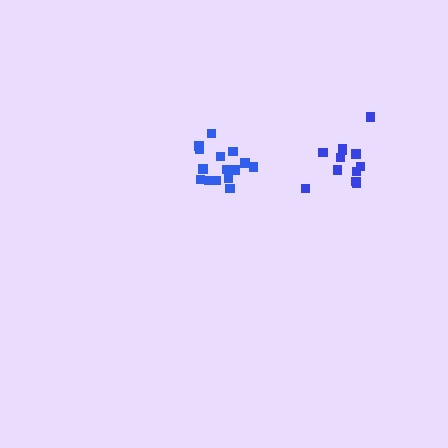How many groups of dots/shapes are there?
There are 2 groups.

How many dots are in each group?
Group 1: 15 dots, Group 2: 12 dots (27 total).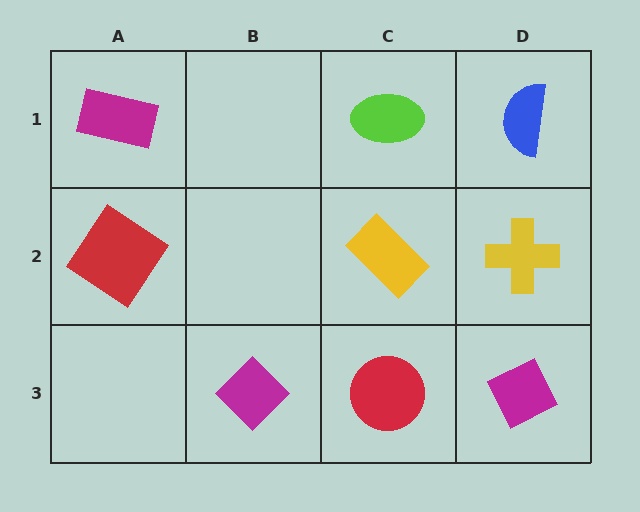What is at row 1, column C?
A lime ellipse.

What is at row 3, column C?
A red circle.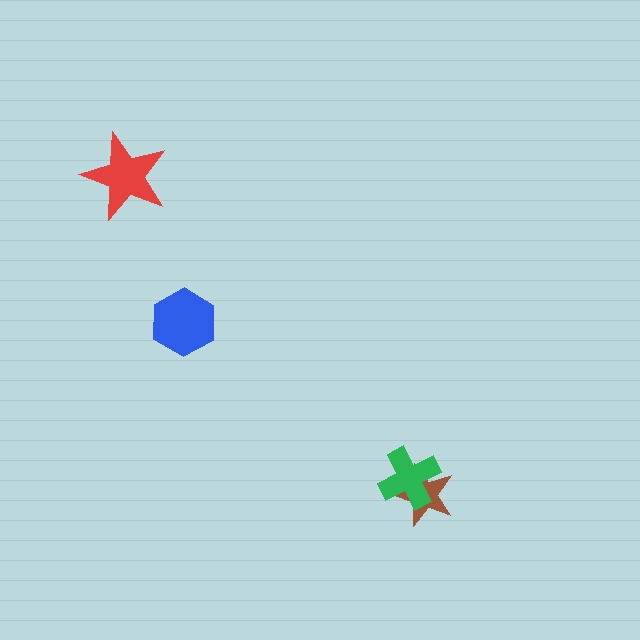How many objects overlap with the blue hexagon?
0 objects overlap with the blue hexagon.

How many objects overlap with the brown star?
1 object overlaps with the brown star.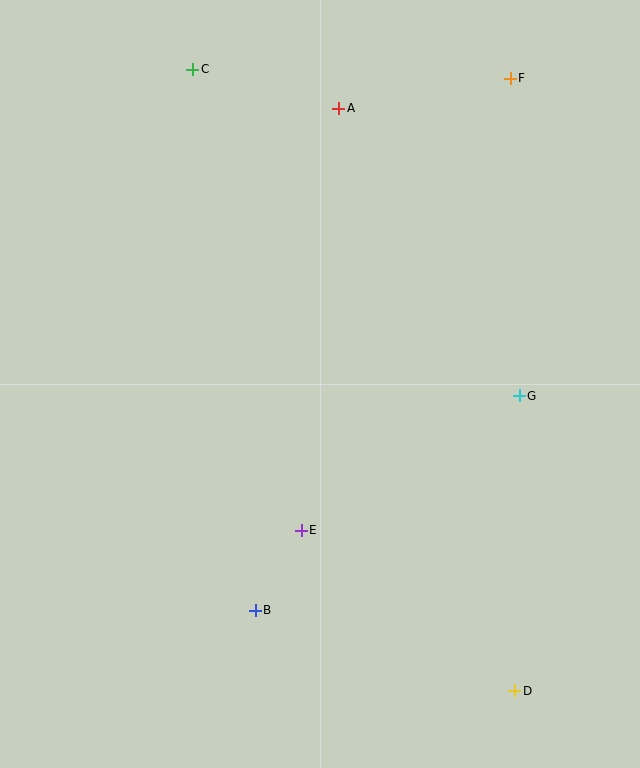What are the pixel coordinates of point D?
Point D is at (515, 691).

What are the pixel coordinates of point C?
Point C is at (193, 69).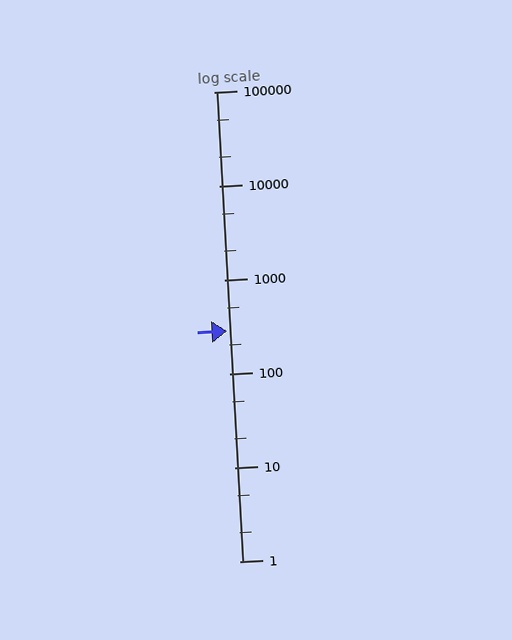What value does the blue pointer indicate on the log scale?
The pointer indicates approximately 280.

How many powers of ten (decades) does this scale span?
The scale spans 5 decades, from 1 to 100000.